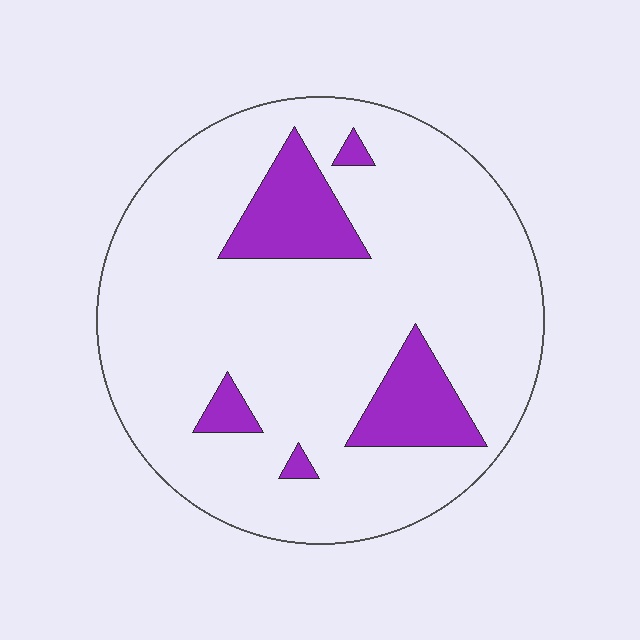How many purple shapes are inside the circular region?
5.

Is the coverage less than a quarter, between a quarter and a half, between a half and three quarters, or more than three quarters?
Less than a quarter.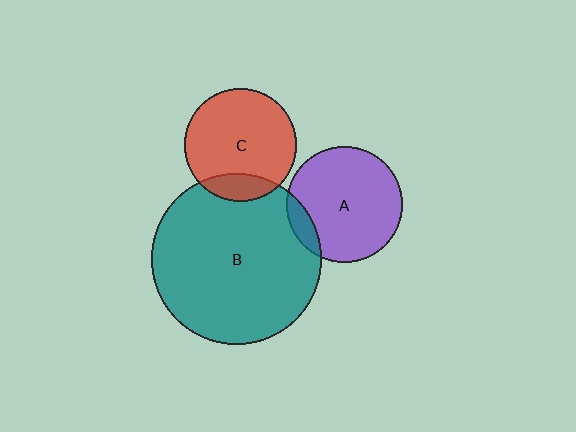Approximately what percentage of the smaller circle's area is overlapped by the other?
Approximately 10%.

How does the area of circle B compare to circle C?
Approximately 2.3 times.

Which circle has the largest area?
Circle B (teal).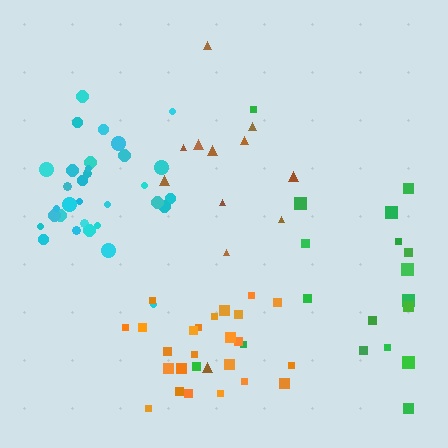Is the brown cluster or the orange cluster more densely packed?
Orange.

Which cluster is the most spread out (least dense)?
Brown.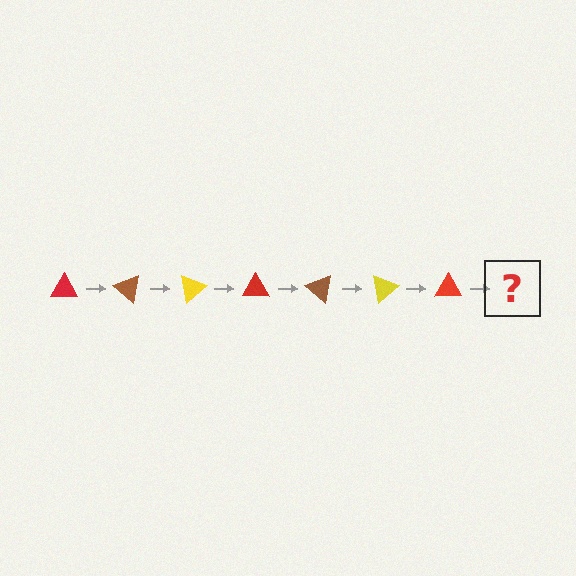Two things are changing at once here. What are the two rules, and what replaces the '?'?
The two rules are that it rotates 40 degrees each step and the color cycles through red, brown, and yellow. The '?' should be a brown triangle, rotated 280 degrees from the start.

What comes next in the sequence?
The next element should be a brown triangle, rotated 280 degrees from the start.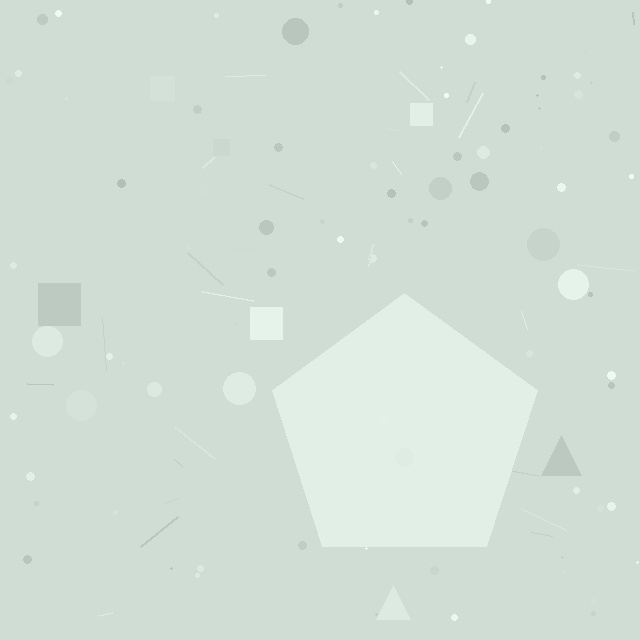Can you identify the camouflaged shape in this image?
The camouflaged shape is a pentagon.